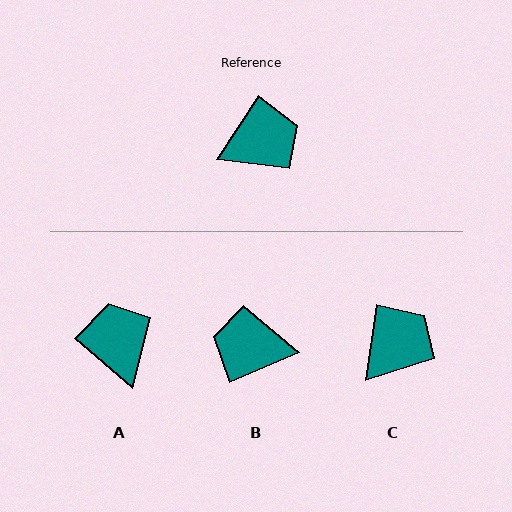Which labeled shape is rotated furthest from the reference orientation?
B, about 146 degrees away.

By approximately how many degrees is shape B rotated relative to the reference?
Approximately 146 degrees counter-clockwise.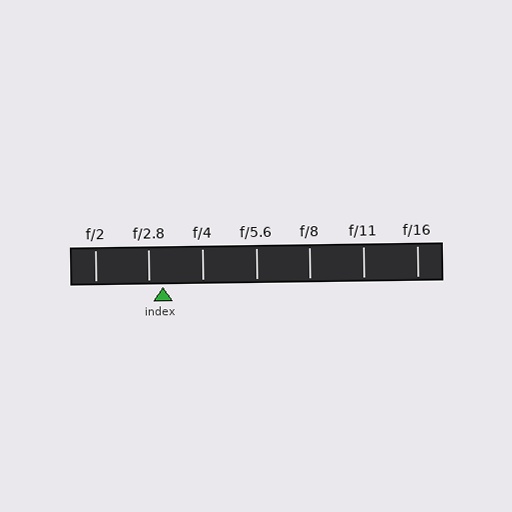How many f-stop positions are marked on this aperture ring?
There are 7 f-stop positions marked.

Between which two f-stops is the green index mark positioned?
The index mark is between f/2.8 and f/4.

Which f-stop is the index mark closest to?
The index mark is closest to f/2.8.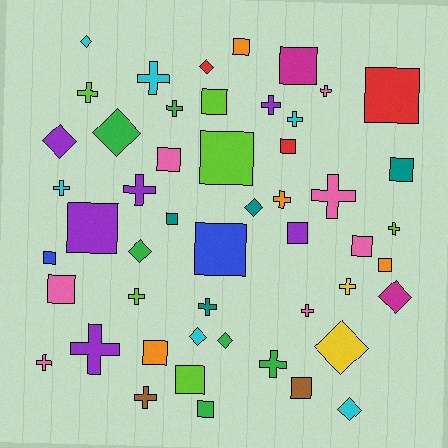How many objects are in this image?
There are 50 objects.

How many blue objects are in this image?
There are 2 blue objects.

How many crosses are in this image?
There are 19 crosses.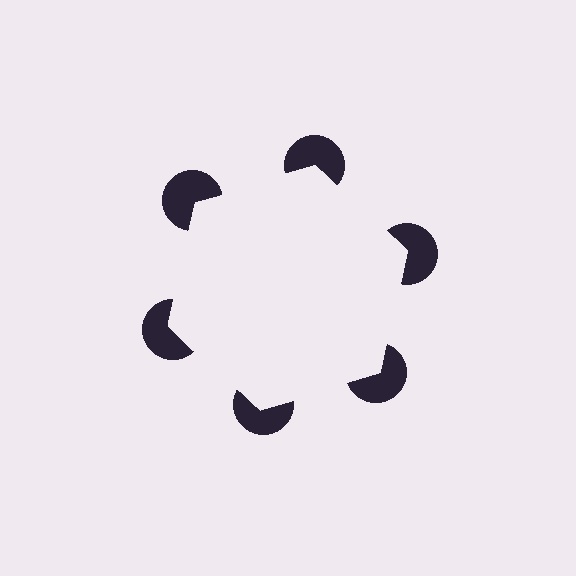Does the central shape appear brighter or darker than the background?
It typically appears slightly brighter than the background, even though no actual brightness change is drawn.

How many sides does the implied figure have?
6 sides.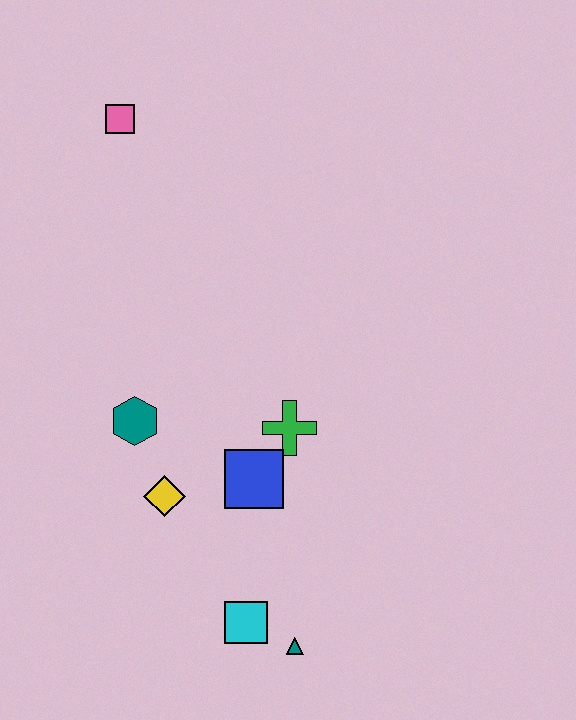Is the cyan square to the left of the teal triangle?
Yes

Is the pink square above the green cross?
Yes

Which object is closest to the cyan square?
The teal triangle is closest to the cyan square.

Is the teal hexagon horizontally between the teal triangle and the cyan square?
No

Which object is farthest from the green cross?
The pink square is farthest from the green cross.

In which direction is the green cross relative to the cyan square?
The green cross is above the cyan square.